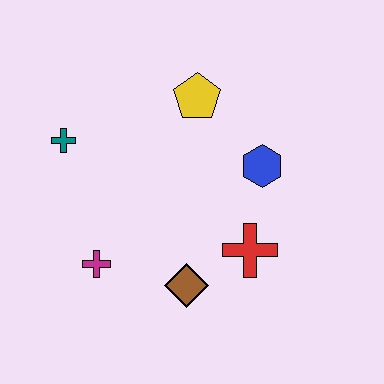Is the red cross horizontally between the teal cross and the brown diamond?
No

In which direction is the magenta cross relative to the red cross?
The magenta cross is to the left of the red cross.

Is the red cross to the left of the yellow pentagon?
No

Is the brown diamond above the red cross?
No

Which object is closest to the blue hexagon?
The red cross is closest to the blue hexagon.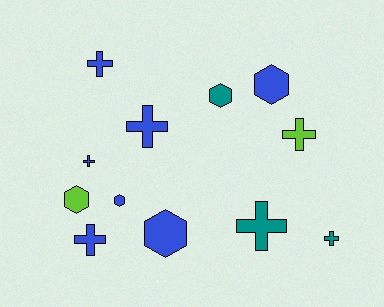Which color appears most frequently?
Blue, with 7 objects.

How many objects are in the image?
There are 12 objects.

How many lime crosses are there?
There is 1 lime cross.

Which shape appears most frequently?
Cross, with 7 objects.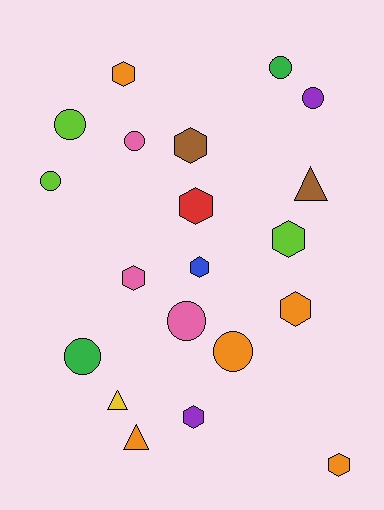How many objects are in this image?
There are 20 objects.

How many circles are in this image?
There are 8 circles.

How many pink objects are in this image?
There are 3 pink objects.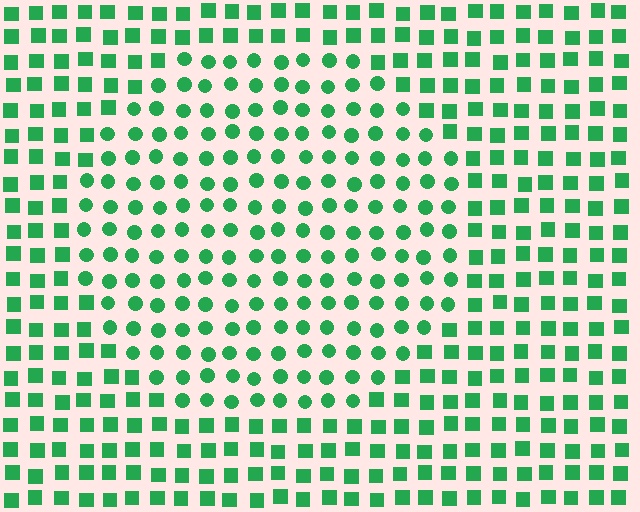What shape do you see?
I see a circle.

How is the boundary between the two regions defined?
The boundary is defined by a change in element shape: circles inside vs. squares outside. All elements share the same color and spacing.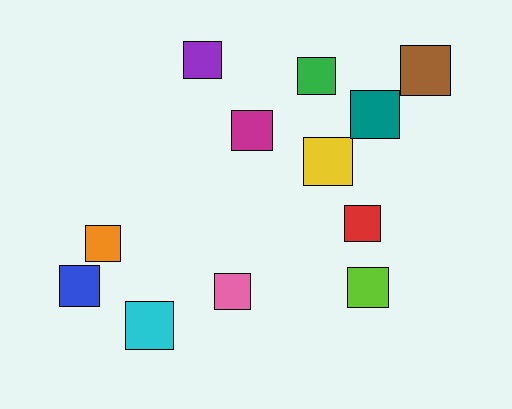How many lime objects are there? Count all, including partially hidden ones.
There is 1 lime object.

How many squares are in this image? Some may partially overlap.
There are 12 squares.